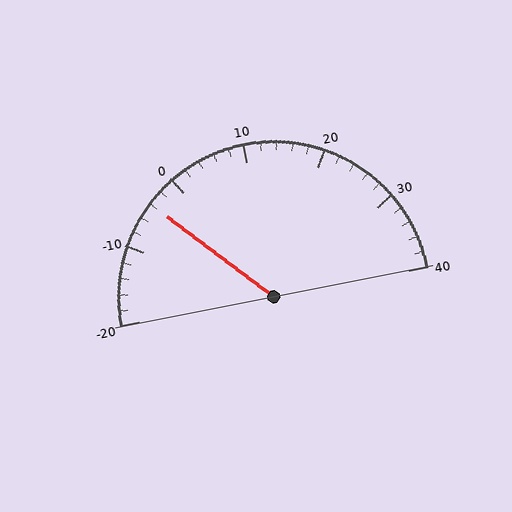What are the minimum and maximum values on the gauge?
The gauge ranges from -20 to 40.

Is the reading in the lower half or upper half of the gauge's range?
The reading is in the lower half of the range (-20 to 40).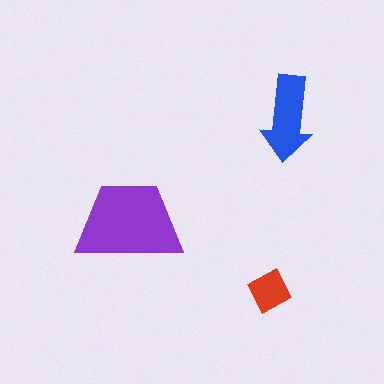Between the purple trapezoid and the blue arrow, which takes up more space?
The purple trapezoid.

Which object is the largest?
The purple trapezoid.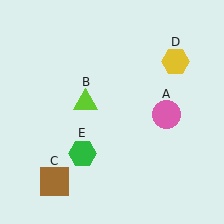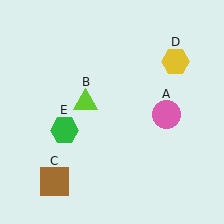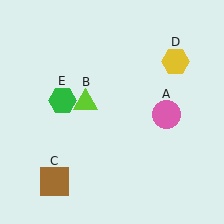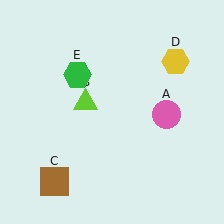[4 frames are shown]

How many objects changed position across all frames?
1 object changed position: green hexagon (object E).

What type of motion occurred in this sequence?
The green hexagon (object E) rotated clockwise around the center of the scene.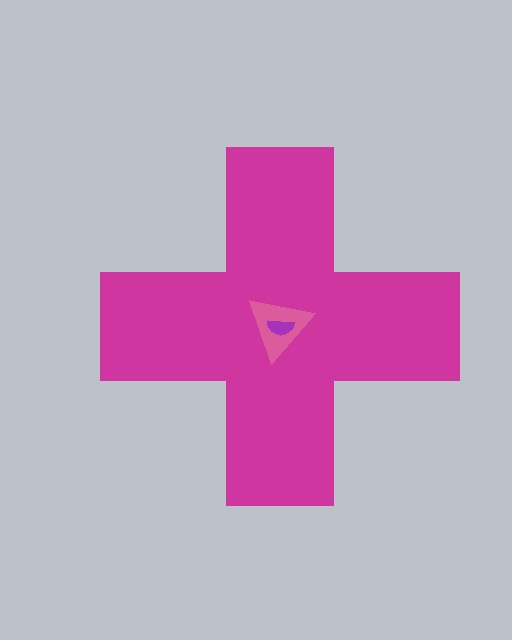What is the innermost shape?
The purple semicircle.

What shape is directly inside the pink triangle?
The purple semicircle.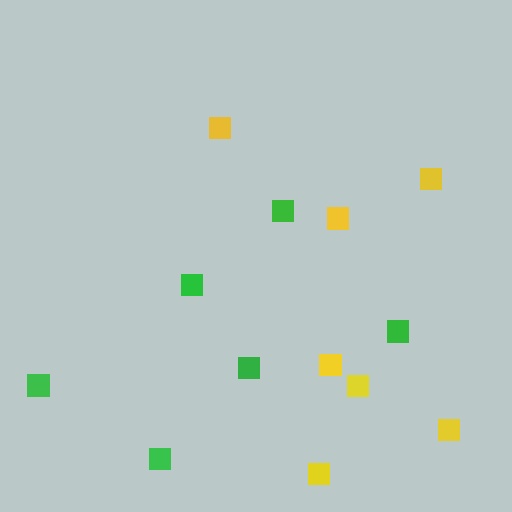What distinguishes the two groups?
There are 2 groups: one group of yellow squares (7) and one group of green squares (6).